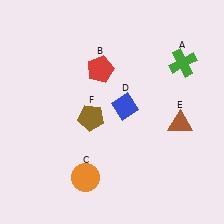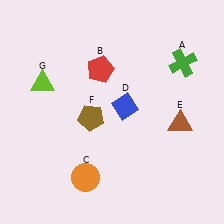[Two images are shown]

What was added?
A lime triangle (G) was added in Image 2.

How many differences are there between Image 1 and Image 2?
There is 1 difference between the two images.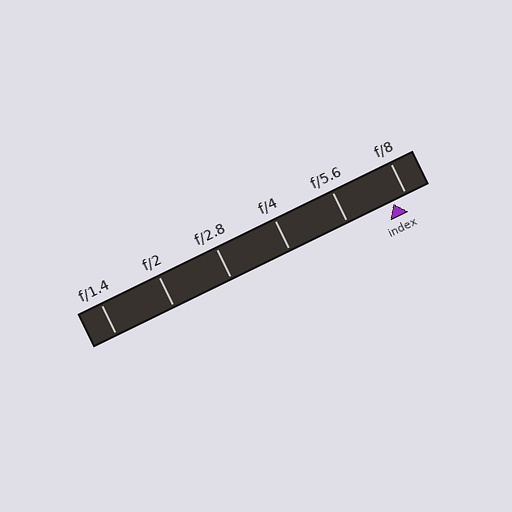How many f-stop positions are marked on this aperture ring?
There are 6 f-stop positions marked.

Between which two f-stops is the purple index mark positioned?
The index mark is between f/5.6 and f/8.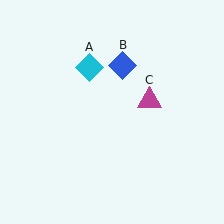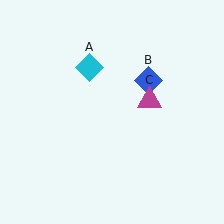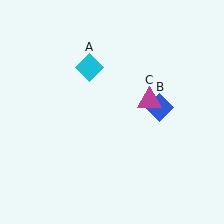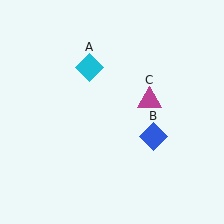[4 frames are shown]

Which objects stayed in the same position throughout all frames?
Cyan diamond (object A) and magenta triangle (object C) remained stationary.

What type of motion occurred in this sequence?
The blue diamond (object B) rotated clockwise around the center of the scene.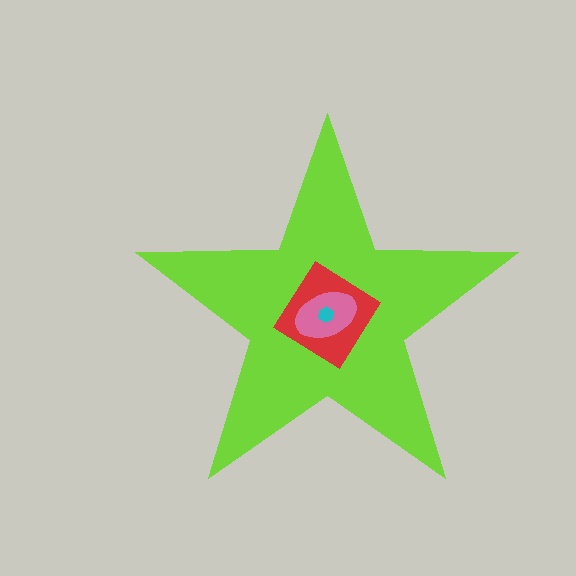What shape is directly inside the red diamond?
The pink ellipse.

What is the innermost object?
The cyan hexagon.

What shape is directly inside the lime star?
The red diamond.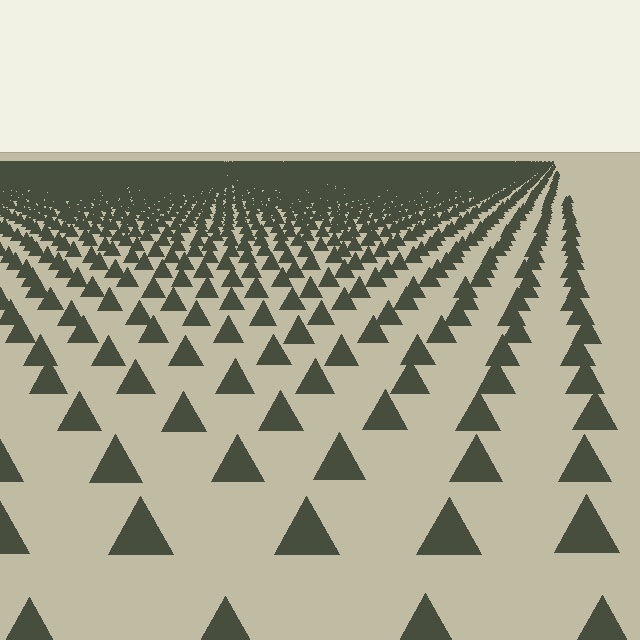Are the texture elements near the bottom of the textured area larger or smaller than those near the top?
Larger. Near the bottom, elements are closer to the viewer and appear at a bigger on-screen size.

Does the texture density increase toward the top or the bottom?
Density increases toward the top.